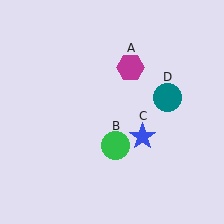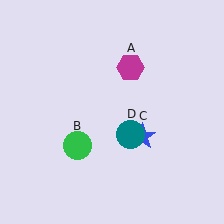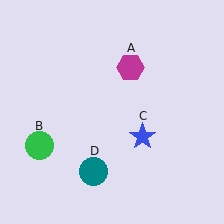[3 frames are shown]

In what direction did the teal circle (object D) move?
The teal circle (object D) moved down and to the left.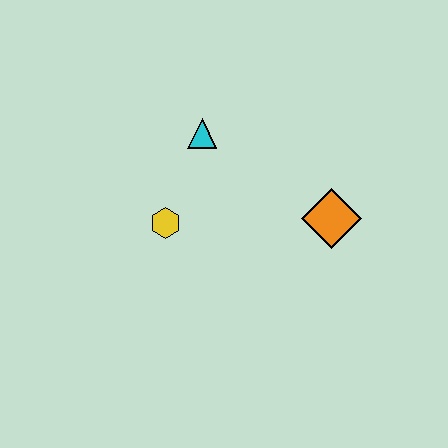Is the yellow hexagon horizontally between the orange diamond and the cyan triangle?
No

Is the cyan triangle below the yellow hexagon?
No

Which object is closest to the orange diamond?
The cyan triangle is closest to the orange diamond.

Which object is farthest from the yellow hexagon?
The orange diamond is farthest from the yellow hexagon.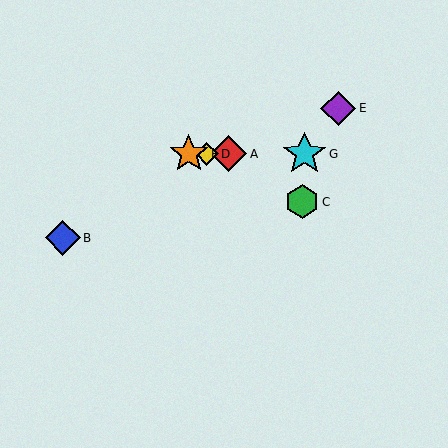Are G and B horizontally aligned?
No, G is at y≈154 and B is at y≈238.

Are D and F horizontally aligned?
Yes, both are at y≈154.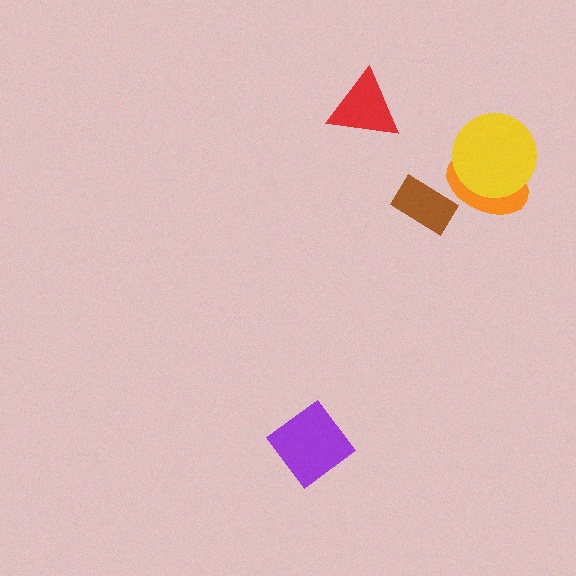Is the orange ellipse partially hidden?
Yes, it is partially covered by another shape.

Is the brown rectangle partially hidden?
No, no other shape covers it.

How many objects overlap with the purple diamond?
0 objects overlap with the purple diamond.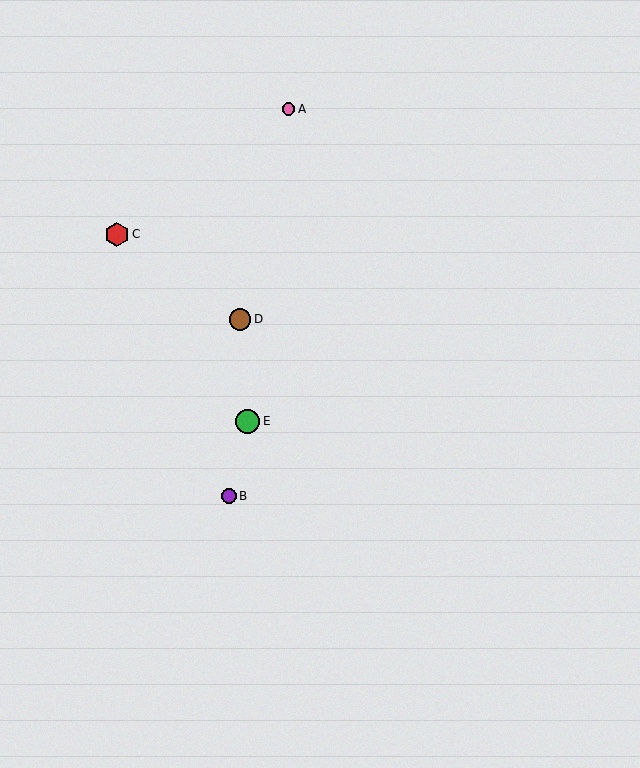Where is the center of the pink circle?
The center of the pink circle is at (288, 109).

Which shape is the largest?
The green circle (labeled E) is the largest.